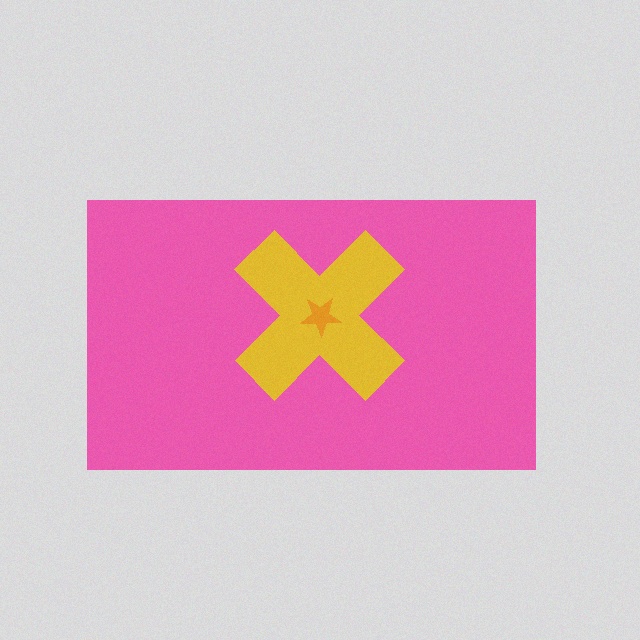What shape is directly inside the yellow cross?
The orange star.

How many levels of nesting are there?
3.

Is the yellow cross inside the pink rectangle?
Yes.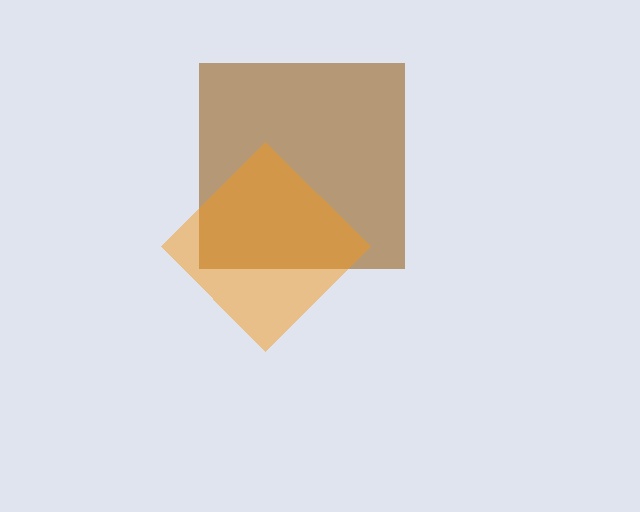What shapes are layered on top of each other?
The layered shapes are: a brown square, an orange diamond.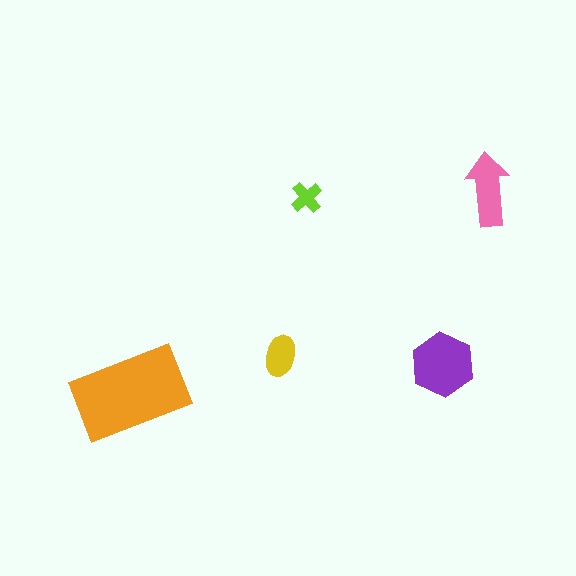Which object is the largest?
The orange rectangle.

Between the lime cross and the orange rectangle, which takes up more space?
The orange rectangle.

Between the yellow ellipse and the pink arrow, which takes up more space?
The pink arrow.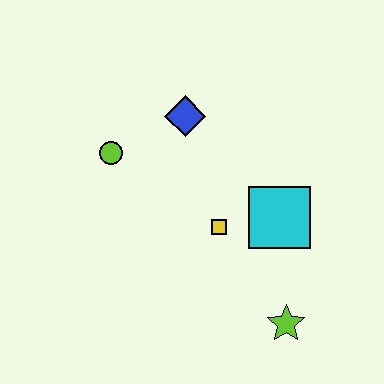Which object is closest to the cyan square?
The yellow square is closest to the cyan square.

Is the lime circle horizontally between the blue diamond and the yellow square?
No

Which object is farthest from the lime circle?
The lime star is farthest from the lime circle.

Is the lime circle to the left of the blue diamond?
Yes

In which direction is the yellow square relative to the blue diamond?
The yellow square is below the blue diamond.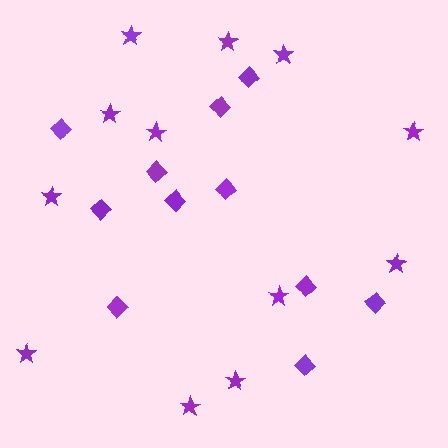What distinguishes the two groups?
There are 2 groups: one group of stars (12) and one group of diamonds (11).